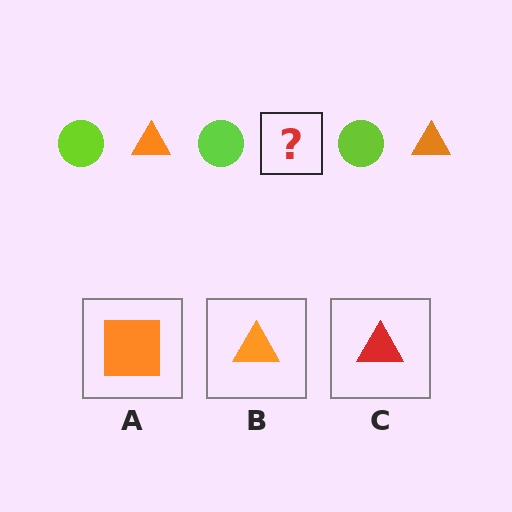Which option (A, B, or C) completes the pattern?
B.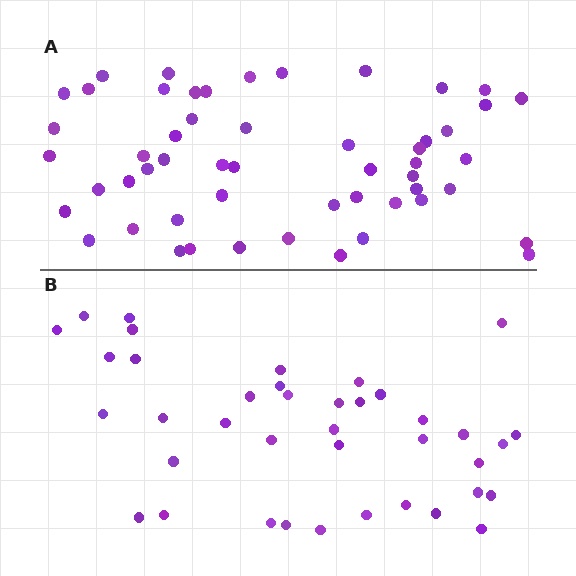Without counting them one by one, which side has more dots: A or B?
Region A (the top region) has more dots.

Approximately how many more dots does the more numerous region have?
Region A has approximately 15 more dots than region B.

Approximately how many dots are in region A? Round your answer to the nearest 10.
About 50 dots. (The exact count is 53, which rounds to 50.)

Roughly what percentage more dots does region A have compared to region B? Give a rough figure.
About 35% more.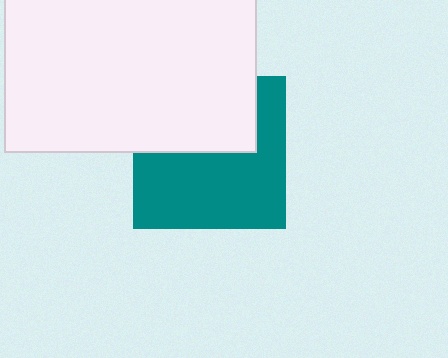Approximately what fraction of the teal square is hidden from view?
Roughly 41% of the teal square is hidden behind the white rectangle.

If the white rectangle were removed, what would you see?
You would see the complete teal square.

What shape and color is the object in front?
The object in front is a white rectangle.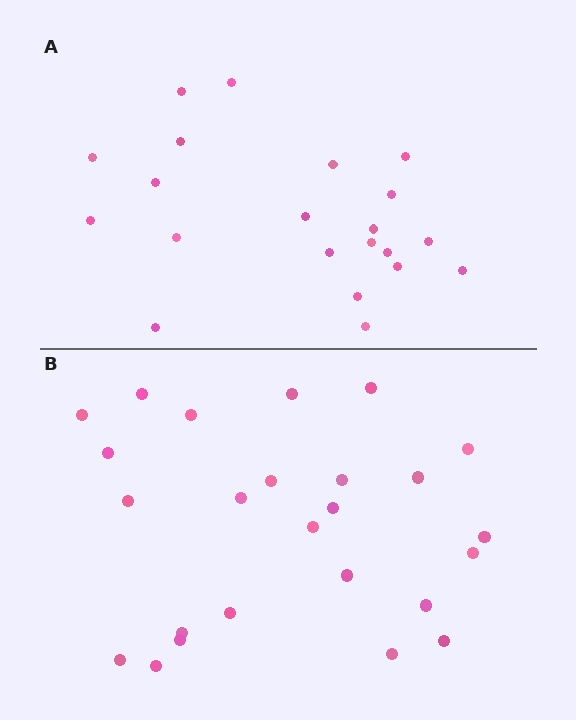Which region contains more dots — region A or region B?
Region B (the bottom region) has more dots.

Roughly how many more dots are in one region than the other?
Region B has about 4 more dots than region A.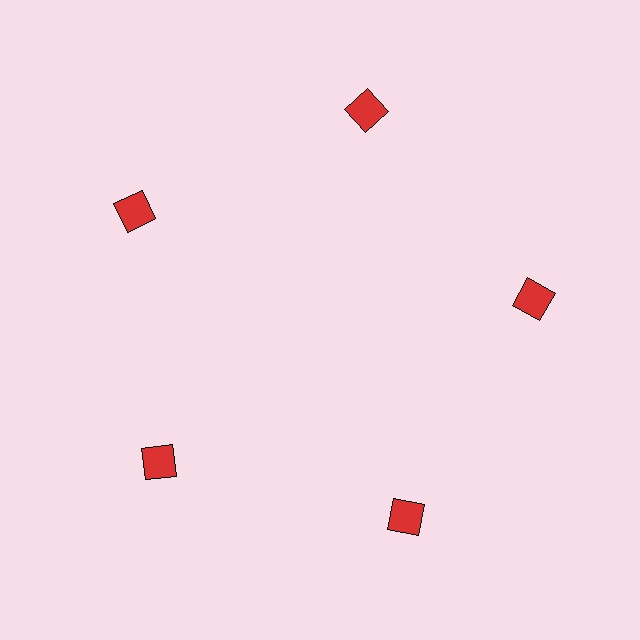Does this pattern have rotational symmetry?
Yes, this pattern has 5-fold rotational symmetry. It looks the same after rotating 72 degrees around the center.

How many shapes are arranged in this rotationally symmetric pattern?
There are 5 shapes, arranged in 5 groups of 1.